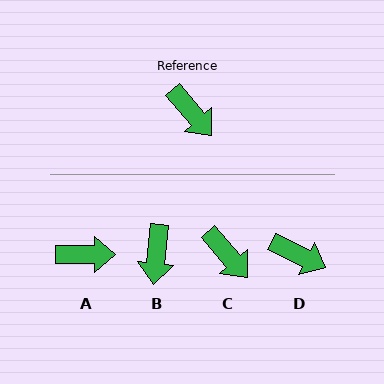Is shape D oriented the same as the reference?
No, it is off by about 24 degrees.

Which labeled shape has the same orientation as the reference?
C.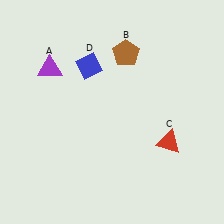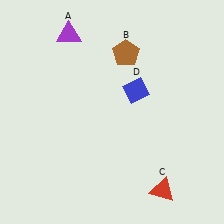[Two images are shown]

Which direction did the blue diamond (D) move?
The blue diamond (D) moved right.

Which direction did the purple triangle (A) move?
The purple triangle (A) moved up.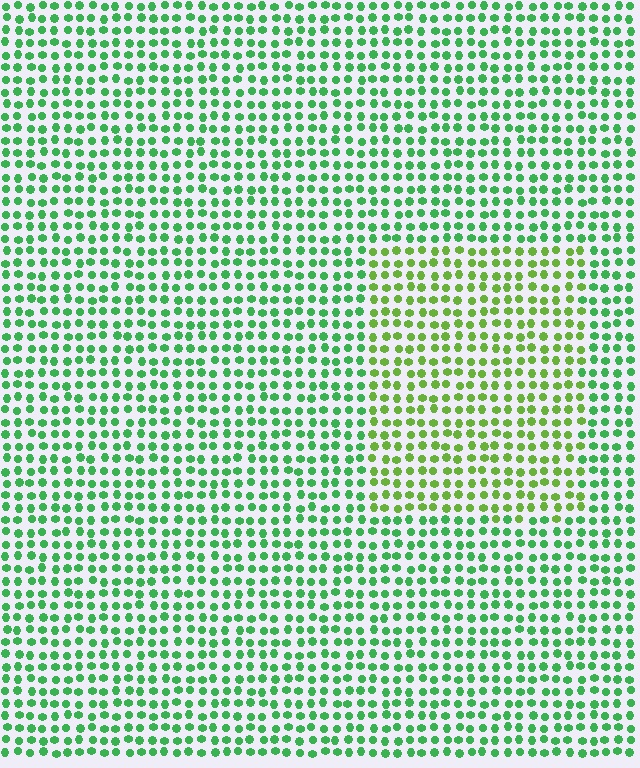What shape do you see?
I see a rectangle.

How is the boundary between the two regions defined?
The boundary is defined purely by a slight shift in hue (about 34 degrees). Spacing, size, and orientation are identical on both sides.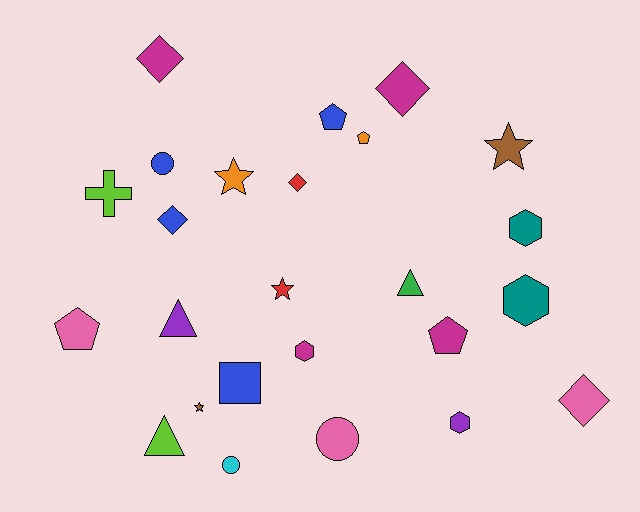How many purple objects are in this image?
There are 2 purple objects.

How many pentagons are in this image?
There are 4 pentagons.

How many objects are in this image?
There are 25 objects.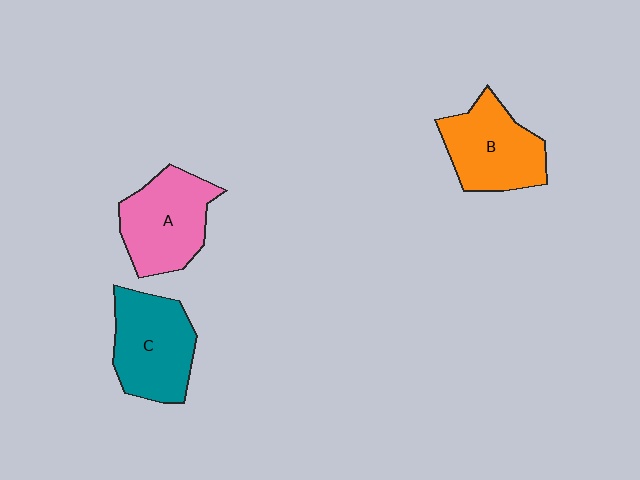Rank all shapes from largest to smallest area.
From largest to smallest: C (teal), A (pink), B (orange).